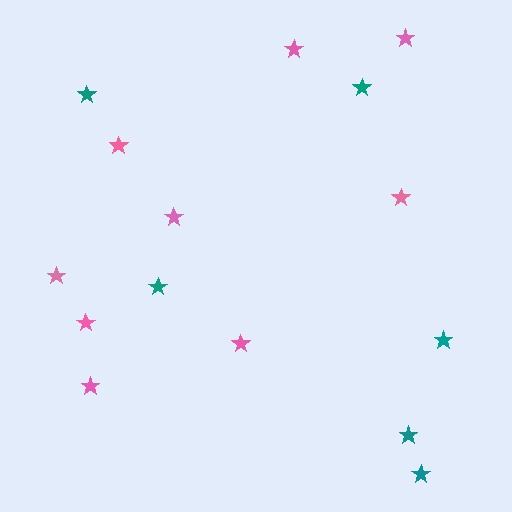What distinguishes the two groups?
There are 2 groups: one group of pink stars (9) and one group of teal stars (6).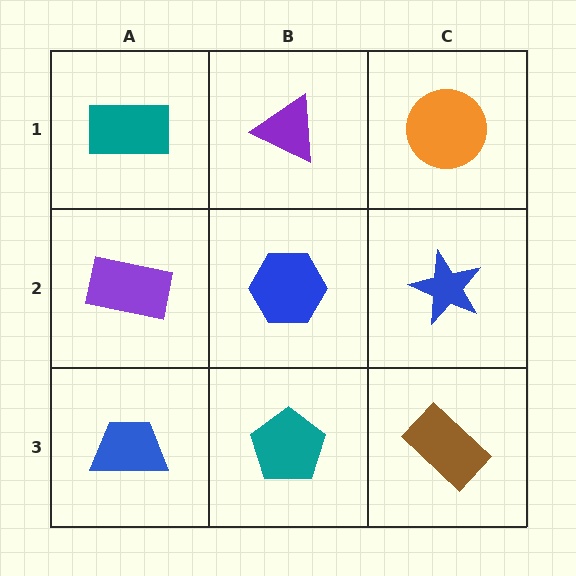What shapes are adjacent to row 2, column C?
An orange circle (row 1, column C), a brown rectangle (row 3, column C), a blue hexagon (row 2, column B).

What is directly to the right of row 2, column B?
A blue star.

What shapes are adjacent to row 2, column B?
A purple triangle (row 1, column B), a teal pentagon (row 3, column B), a purple rectangle (row 2, column A), a blue star (row 2, column C).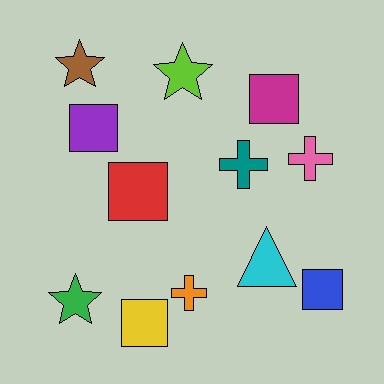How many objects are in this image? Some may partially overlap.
There are 12 objects.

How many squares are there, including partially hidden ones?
There are 5 squares.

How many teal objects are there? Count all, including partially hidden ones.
There is 1 teal object.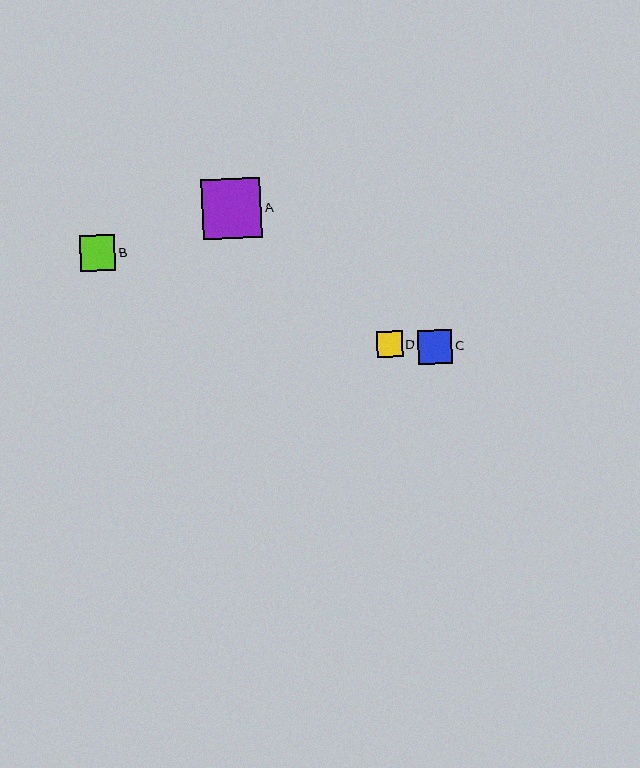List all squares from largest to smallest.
From largest to smallest: A, B, C, D.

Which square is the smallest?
Square D is the smallest with a size of approximately 25 pixels.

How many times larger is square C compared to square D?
Square C is approximately 1.3 times the size of square D.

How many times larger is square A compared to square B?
Square A is approximately 1.7 times the size of square B.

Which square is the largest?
Square A is the largest with a size of approximately 59 pixels.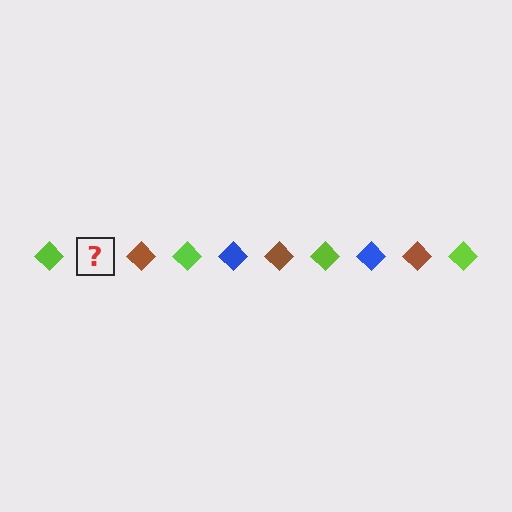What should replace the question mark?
The question mark should be replaced with a blue diamond.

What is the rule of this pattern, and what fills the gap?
The rule is that the pattern cycles through lime, blue, brown diamonds. The gap should be filled with a blue diamond.